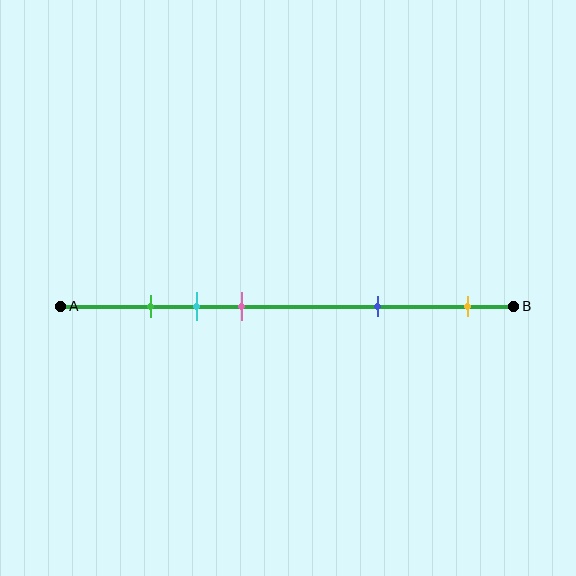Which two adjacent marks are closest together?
The green and cyan marks are the closest adjacent pair.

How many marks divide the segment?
There are 5 marks dividing the segment.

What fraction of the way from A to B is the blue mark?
The blue mark is approximately 70% (0.7) of the way from A to B.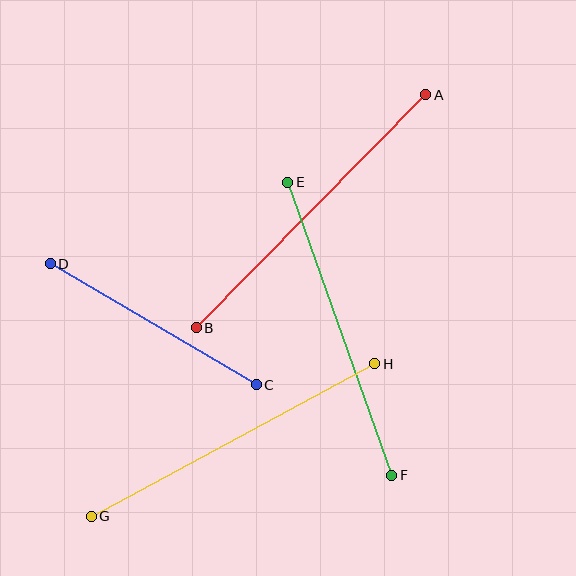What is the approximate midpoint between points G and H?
The midpoint is at approximately (233, 440) pixels.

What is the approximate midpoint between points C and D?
The midpoint is at approximately (153, 324) pixels.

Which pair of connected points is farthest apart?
Points A and B are farthest apart.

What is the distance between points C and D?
The distance is approximately 239 pixels.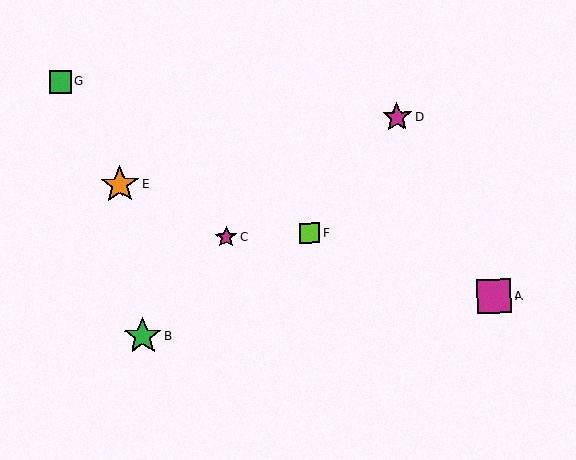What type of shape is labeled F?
Shape F is a lime square.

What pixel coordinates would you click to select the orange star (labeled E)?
Click at (120, 185) to select the orange star E.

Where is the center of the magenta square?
The center of the magenta square is at (494, 296).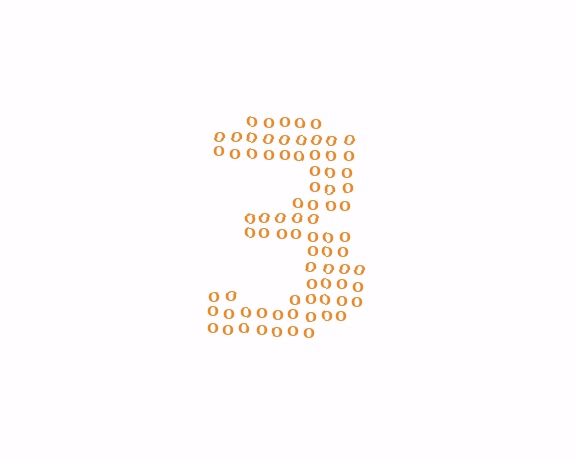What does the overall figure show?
The overall figure shows the digit 3.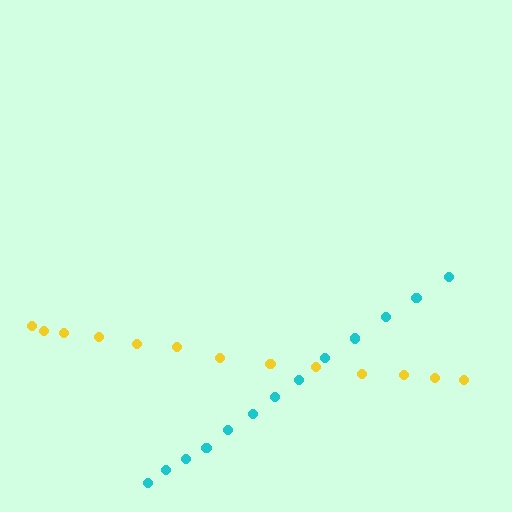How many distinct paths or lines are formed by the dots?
There are 2 distinct paths.